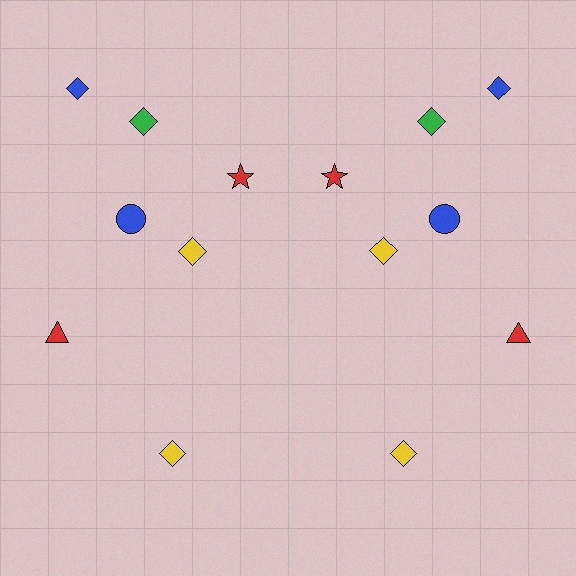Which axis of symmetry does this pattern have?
The pattern has a vertical axis of symmetry running through the center of the image.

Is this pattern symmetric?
Yes, this pattern has bilateral (reflection) symmetry.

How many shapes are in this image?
There are 14 shapes in this image.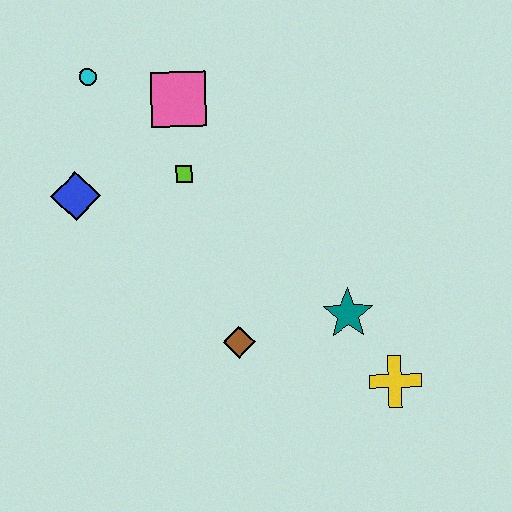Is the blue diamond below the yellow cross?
No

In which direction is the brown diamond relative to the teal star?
The brown diamond is to the left of the teal star.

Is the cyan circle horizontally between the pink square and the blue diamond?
Yes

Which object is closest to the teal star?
The yellow cross is closest to the teal star.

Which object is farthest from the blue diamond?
The yellow cross is farthest from the blue diamond.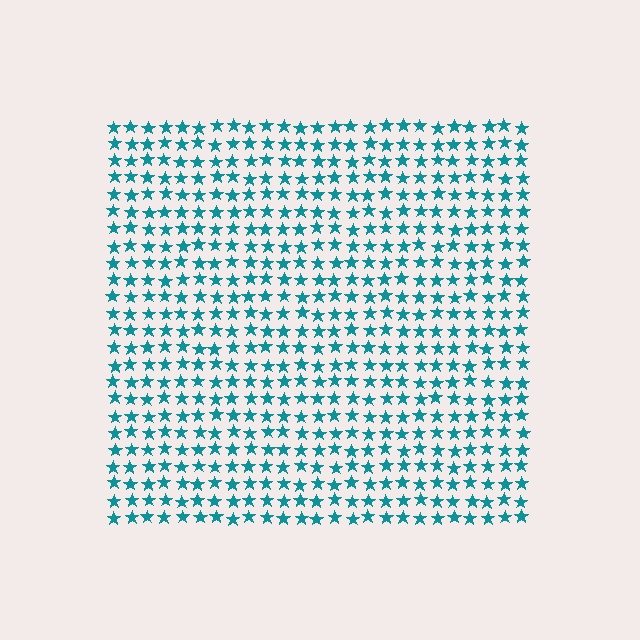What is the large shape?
The large shape is a square.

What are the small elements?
The small elements are stars.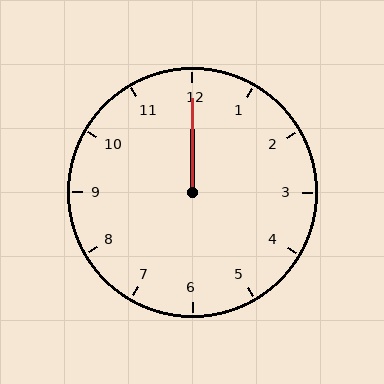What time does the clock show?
12:00.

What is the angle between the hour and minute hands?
Approximately 0 degrees.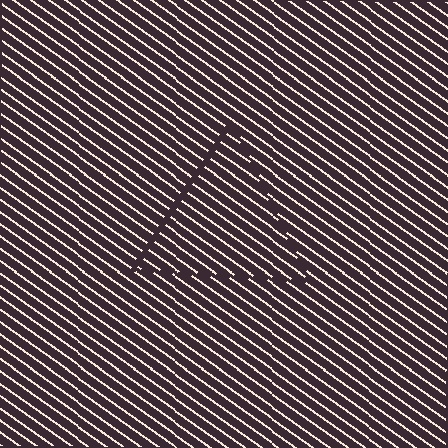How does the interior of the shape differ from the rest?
The interior of the shape contains the same grating, shifted by half a period — the contour is defined by the phase discontinuity where line-ends from the inner and outer gratings abut.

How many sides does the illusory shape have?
3 sides — the line-ends trace a triangle.